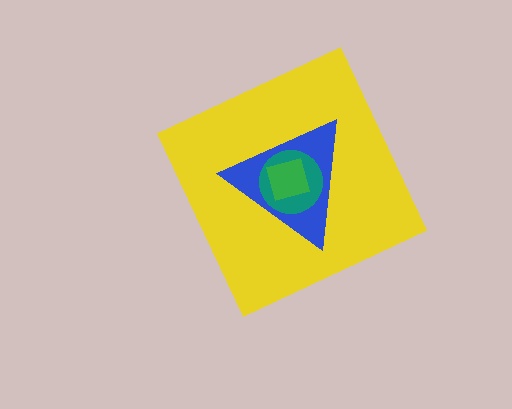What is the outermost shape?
The yellow diamond.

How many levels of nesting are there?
4.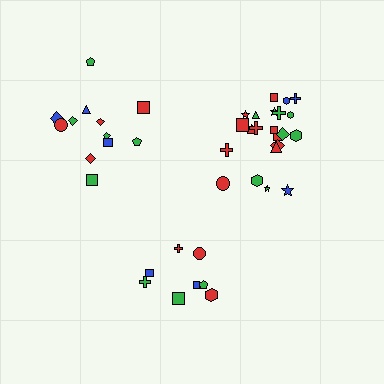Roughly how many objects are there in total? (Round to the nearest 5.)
Roughly 40 objects in total.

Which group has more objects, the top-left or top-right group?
The top-right group.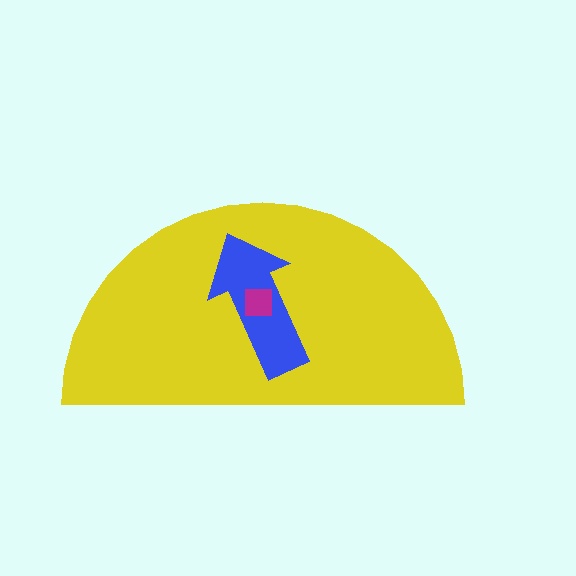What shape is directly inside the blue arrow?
The magenta square.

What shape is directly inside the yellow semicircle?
The blue arrow.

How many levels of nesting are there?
3.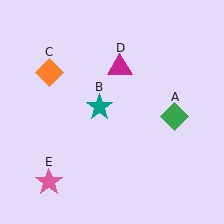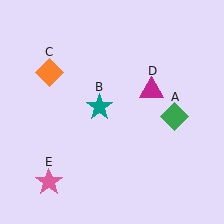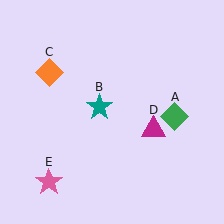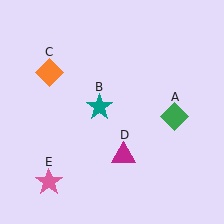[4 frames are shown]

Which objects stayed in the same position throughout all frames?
Green diamond (object A) and teal star (object B) and orange diamond (object C) and pink star (object E) remained stationary.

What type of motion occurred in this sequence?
The magenta triangle (object D) rotated clockwise around the center of the scene.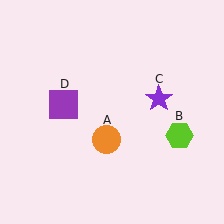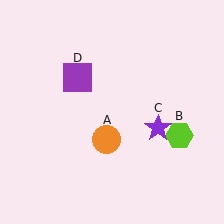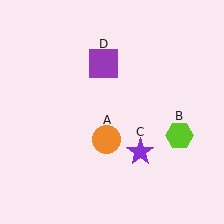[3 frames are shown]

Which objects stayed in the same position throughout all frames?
Orange circle (object A) and lime hexagon (object B) remained stationary.